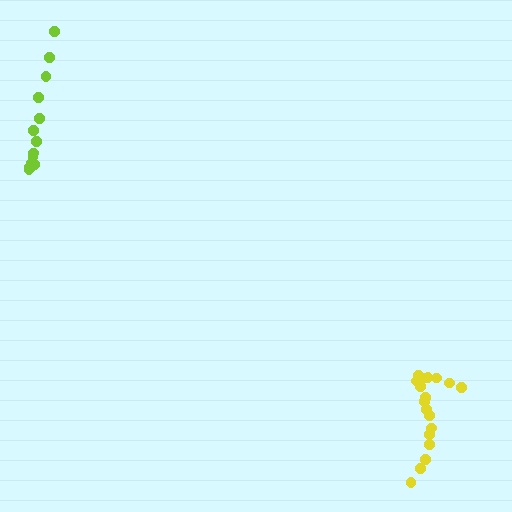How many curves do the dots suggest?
There are 2 distinct paths.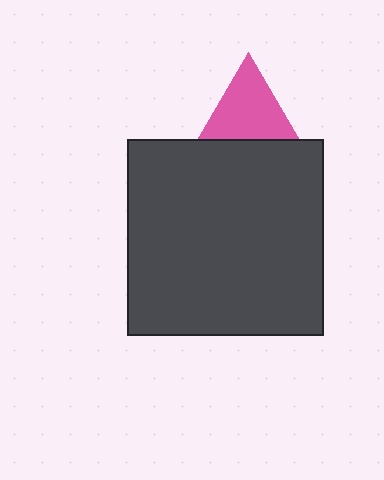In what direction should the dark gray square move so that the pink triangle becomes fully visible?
The dark gray square should move down. That is the shortest direction to clear the overlap and leave the pink triangle fully visible.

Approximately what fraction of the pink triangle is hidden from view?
Roughly 36% of the pink triangle is hidden behind the dark gray square.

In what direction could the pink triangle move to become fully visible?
The pink triangle could move up. That would shift it out from behind the dark gray square entirely.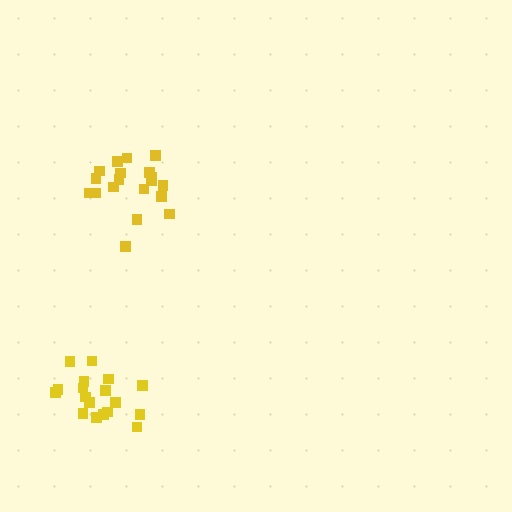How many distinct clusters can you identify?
There are 2 distinct clusters.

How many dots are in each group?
Group 1: 18 dots, Group 2: 19 dots (37 total).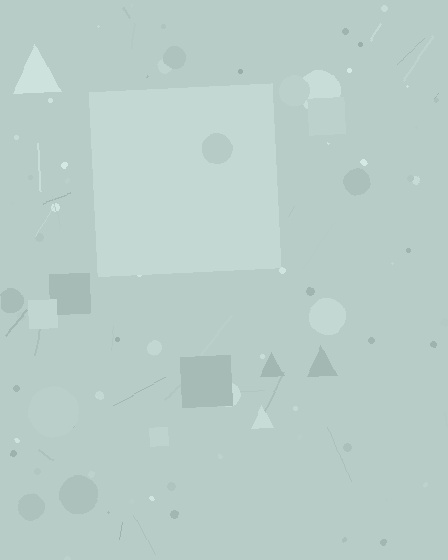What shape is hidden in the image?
A square is hidden in the image.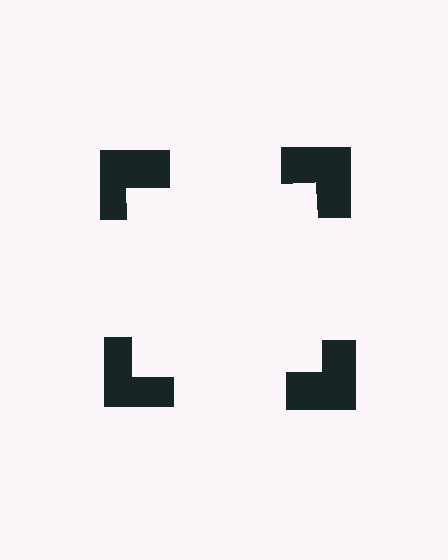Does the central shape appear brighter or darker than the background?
It typically appears slightly brighter than the background, even though no actual brightness change is drawn.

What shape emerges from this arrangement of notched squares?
An illusory square — its edges are inferred from the aligned wedge cuts in the notched squares, not physically drawn.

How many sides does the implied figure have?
4 sides.